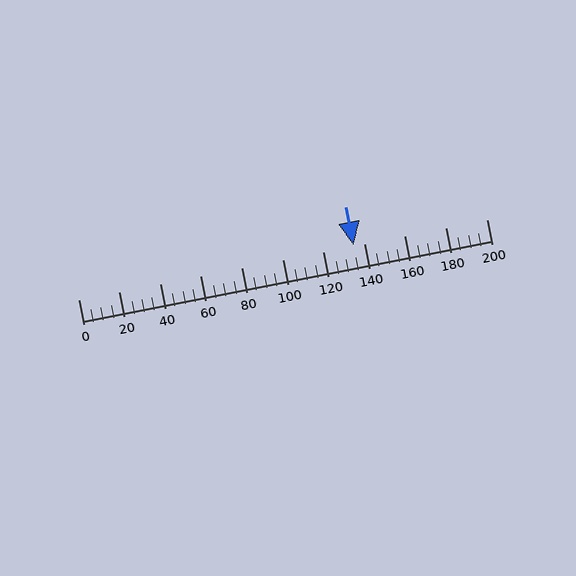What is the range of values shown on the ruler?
The ruler shows values from 0 to 200.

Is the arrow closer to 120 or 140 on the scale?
The arrow is closer to 140.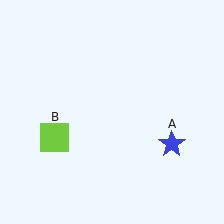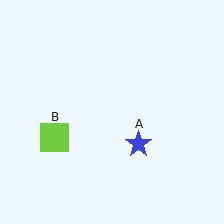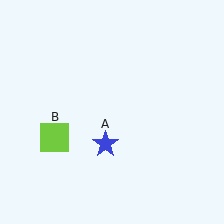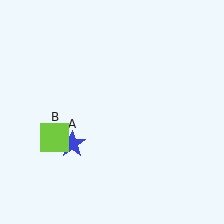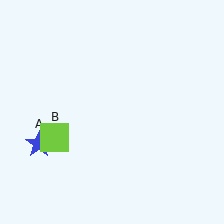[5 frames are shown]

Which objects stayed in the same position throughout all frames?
Lime square (object B) remained stationary.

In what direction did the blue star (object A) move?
The blue star (object A) moved left.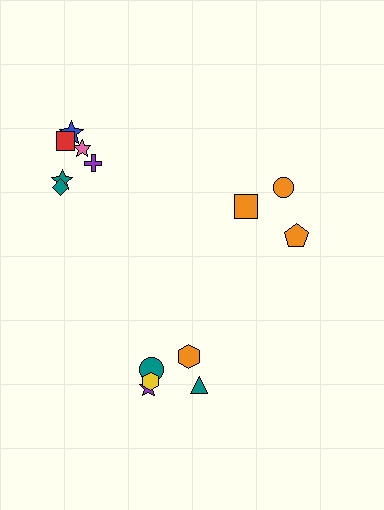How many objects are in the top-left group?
There are 6 objects.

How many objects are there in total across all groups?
There are 15 objects.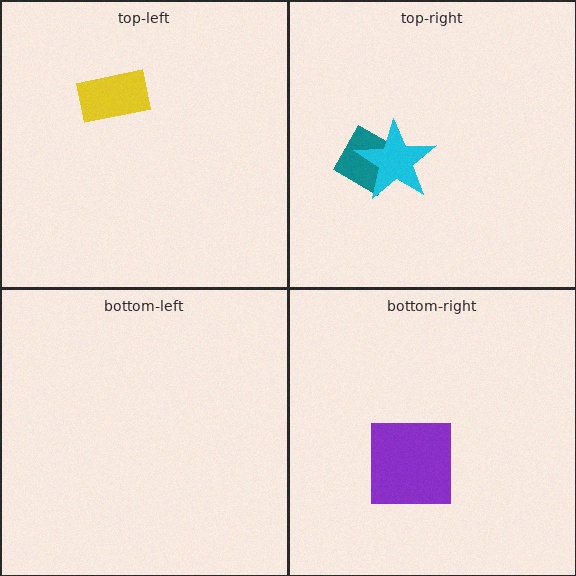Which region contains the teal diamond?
The top-right region.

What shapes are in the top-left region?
The yellow rectangle.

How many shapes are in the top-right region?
2.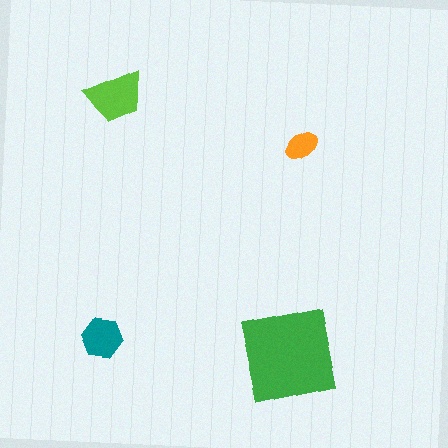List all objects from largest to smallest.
The green square, the lime trapezoid, the teal hexagon, the orange ellipse.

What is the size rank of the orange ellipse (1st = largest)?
4th.